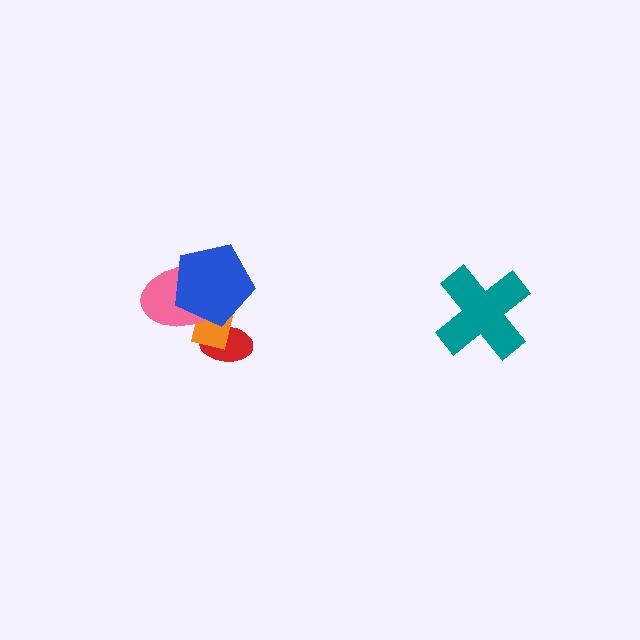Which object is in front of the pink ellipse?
The blue pentagon is in front of the pink ellipse.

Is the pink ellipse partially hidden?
Yes, it is partially covered by another shape.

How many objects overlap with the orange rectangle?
3 objects overlap with the orange rectangle.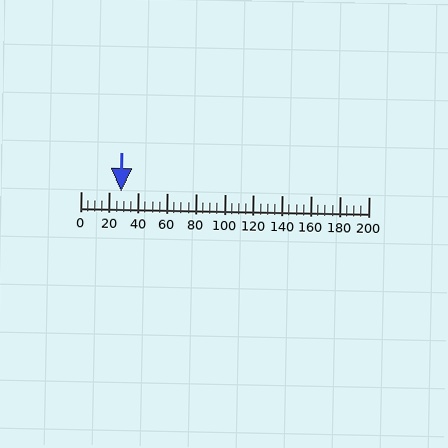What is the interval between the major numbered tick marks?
The major tick marks are spaced 20 units apart.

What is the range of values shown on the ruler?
The ruler shows values from 0 to 200.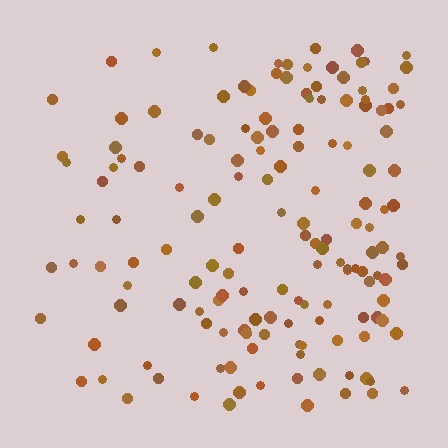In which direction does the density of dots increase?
From left to right, with the right side densest.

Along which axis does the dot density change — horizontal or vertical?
Horizontal.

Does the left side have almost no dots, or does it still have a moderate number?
Still a moderate number, just noticeably fewer than the right.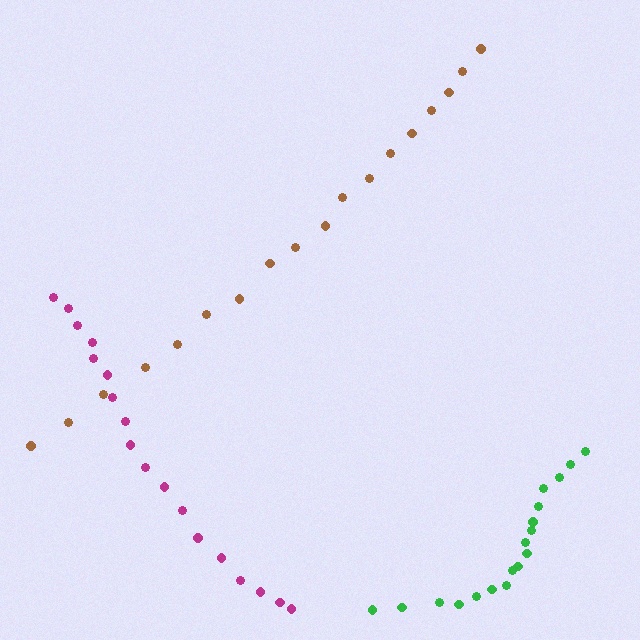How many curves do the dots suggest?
There are 3 distinct paths.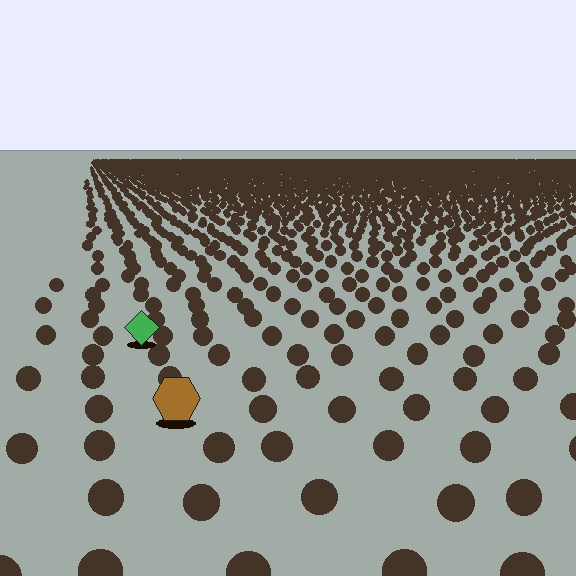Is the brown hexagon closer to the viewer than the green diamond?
Yes. The brown hexagon is closer — you can tell from the texture gradient: the ground texture is coarser near it.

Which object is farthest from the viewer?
The green diamond is farthest from the viewer. It appears smaller and the ground texture around it is denser.